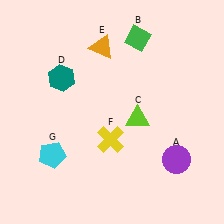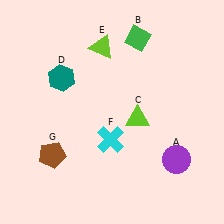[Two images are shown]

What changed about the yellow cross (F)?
In Image 1, F is yellow. In Image 2, it changed to cyan.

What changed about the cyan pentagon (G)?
In Image 1, G is cyan. In Image 2, it changed to brown.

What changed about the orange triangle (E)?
In Image 1, E is orange. In Image 2, it changed to lime.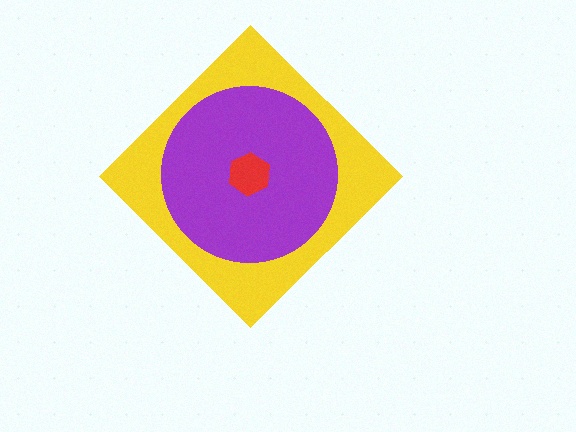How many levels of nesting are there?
3.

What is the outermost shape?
The yellow diamond.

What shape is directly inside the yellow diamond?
The purple circle.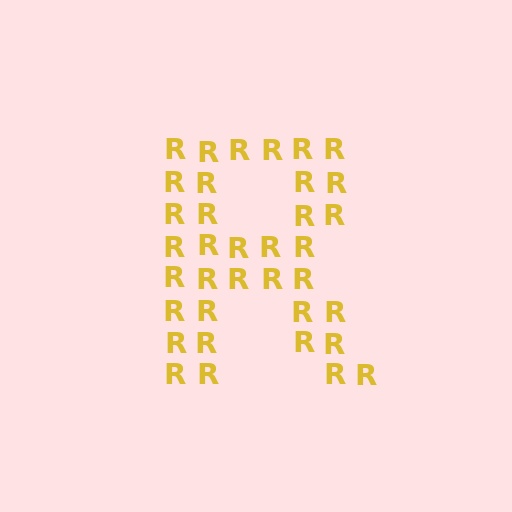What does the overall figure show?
The overall figure shows the letter R.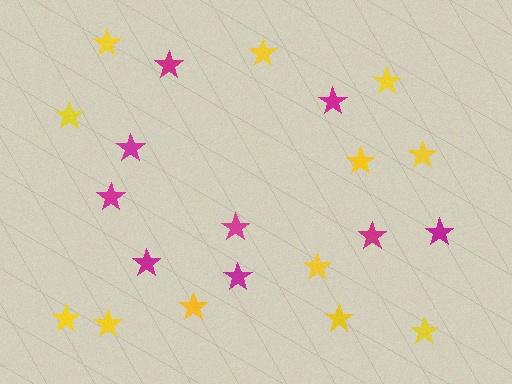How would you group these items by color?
There are 2 groups: one group of magenta stars (9) and one group of yellow stars (12).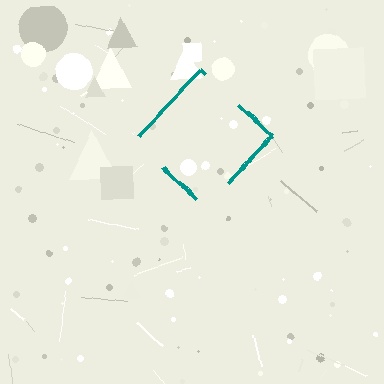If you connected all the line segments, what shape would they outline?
They would outline a diamond.